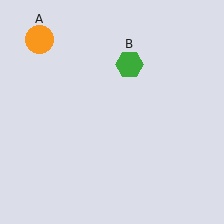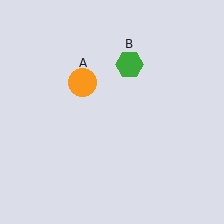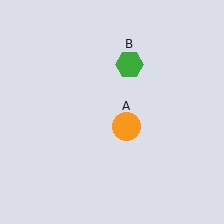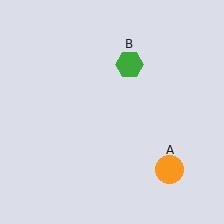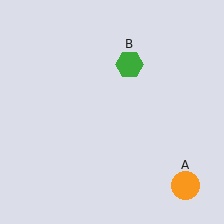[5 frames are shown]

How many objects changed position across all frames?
1 object changed position: orange circle (object A).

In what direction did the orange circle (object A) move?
The orange circle (object A) moved down and to the right.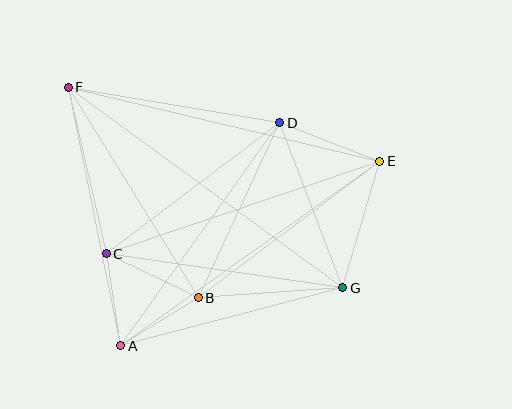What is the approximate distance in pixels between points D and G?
The distance between D and G is approximately 177 pixels.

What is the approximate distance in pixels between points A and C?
The distance between A and C is approximately 93 pixels.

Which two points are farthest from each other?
Points F and G are farthest from each other.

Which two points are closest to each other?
Points A and B are closest to each other.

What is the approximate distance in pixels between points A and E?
The distance between A and E is approximately 318 pixels.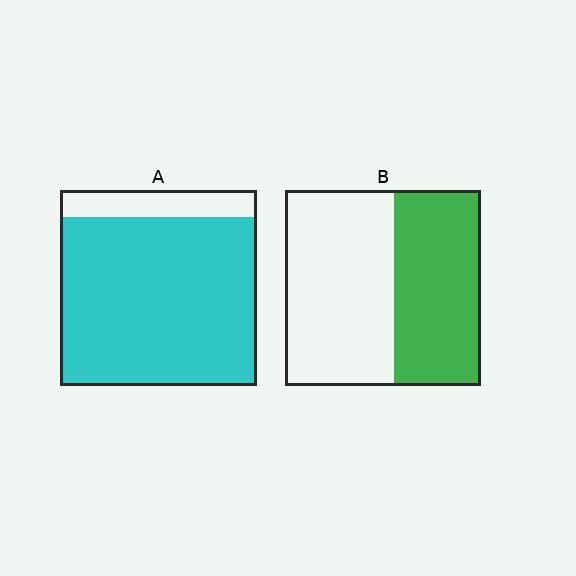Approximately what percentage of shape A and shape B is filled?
A is approximately 85% and B is approximately 45%.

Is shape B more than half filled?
No.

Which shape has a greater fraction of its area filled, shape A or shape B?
Shape A.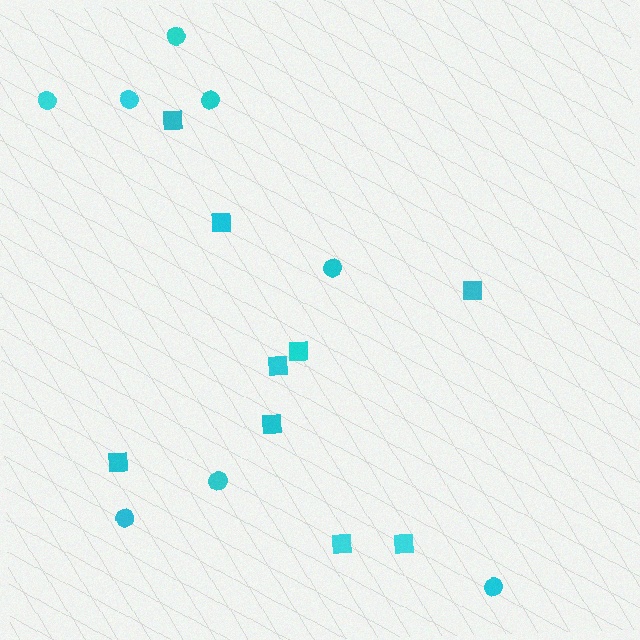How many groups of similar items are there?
There are 2 groups: one group of circles (8) and one group of squares (9).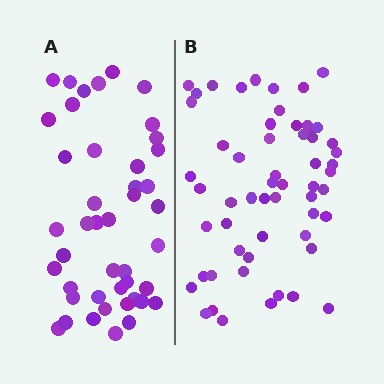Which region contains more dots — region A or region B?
Region B (the right region) has more dots.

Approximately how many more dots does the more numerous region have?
Region B has approximately 15 more dots than region A.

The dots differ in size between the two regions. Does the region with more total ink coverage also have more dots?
No. Region A has more total ink coverage because its dots are larger, but region B actually contains more individual dots. Total area can be misleading — the number of items is what matters here.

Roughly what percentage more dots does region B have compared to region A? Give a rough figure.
About 30% more.